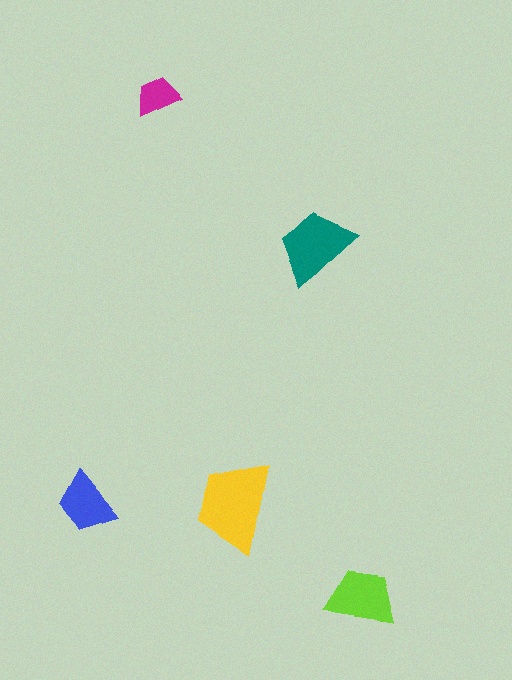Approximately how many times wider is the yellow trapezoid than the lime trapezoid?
About 1.5 times wider.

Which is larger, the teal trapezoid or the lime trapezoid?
The teal one.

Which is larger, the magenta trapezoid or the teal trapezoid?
The teal one.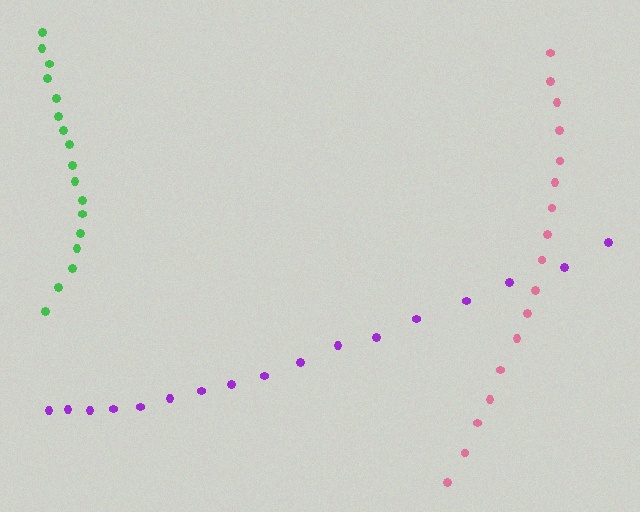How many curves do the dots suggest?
There are 3 distinct paths.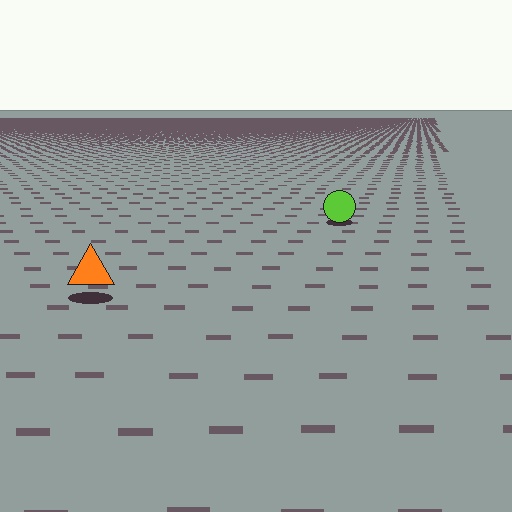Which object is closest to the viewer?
The orange triangle is closest. The texture marks near it are larger and more spread out.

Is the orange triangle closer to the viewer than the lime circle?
Yes. The orange triangle is closer — you can tell from the texture gradient: the ground texture is coarser near it.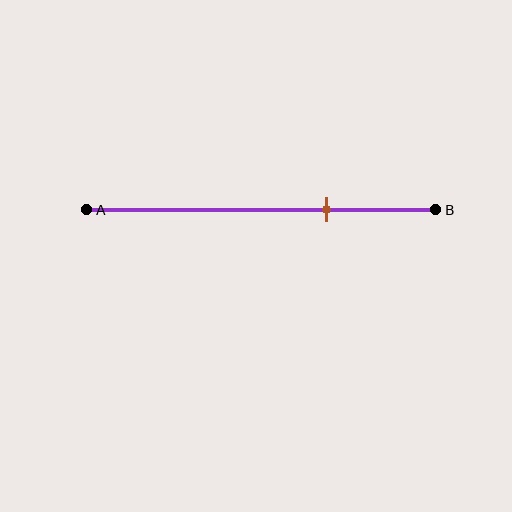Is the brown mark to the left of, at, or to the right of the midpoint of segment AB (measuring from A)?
The brown mark is to the right of the midpoint of segment AB.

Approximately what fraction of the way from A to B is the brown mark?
The brown mark is approximately 70% of the way from A to B.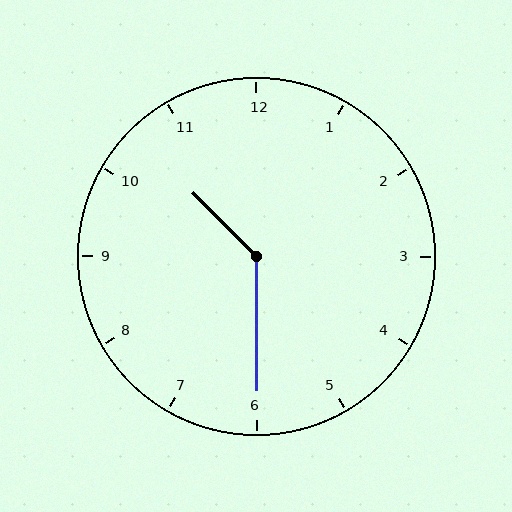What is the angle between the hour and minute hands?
Approximately 135 degrees.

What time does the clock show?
10:30.